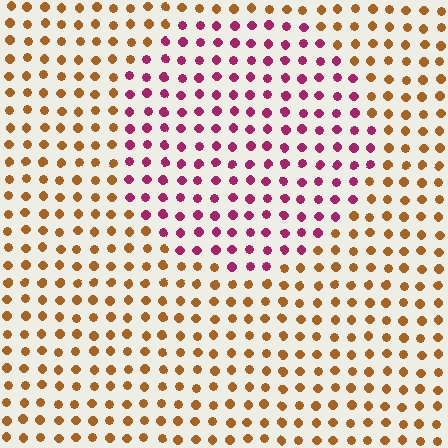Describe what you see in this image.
The image is filled with small brown elements in a uniform arrangement. A circle-shaped region is visible where the elements are tinted to a slightly different hue, forming a subtle color boundary.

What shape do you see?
I see a circle.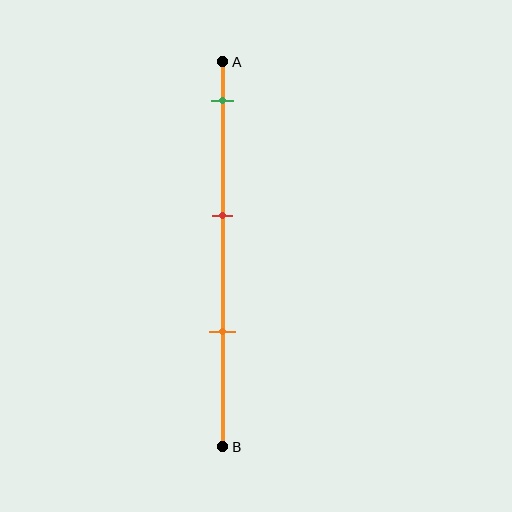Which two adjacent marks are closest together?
The red and orange marks are the closest adjacent pair.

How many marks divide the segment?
There are 3 marks dividing the segment.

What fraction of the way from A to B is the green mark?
The green mark is approximately 10% (0.1) of the way from A to B.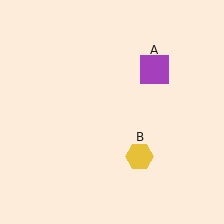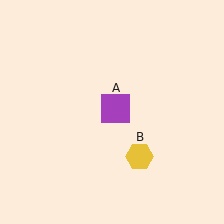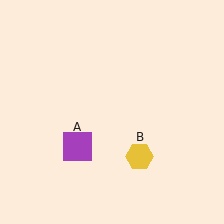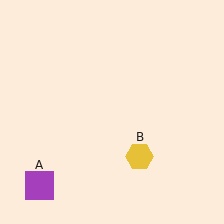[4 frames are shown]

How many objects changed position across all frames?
1 object changed position: purple square (object A).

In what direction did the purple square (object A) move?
The purple square (object A) moved down and to the left.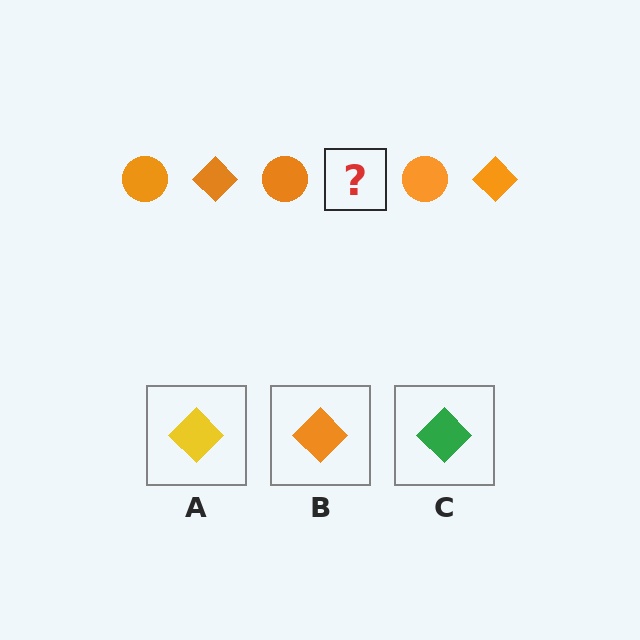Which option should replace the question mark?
Option B.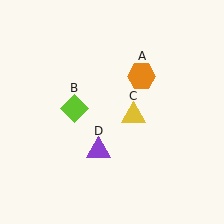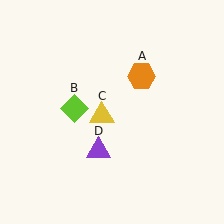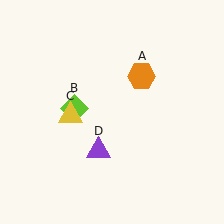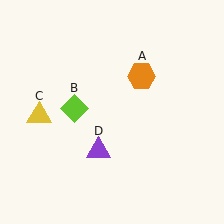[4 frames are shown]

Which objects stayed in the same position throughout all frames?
Orange hexagon (object A) and lime diamond (object B) and purple triangle (object D) remained stationary.